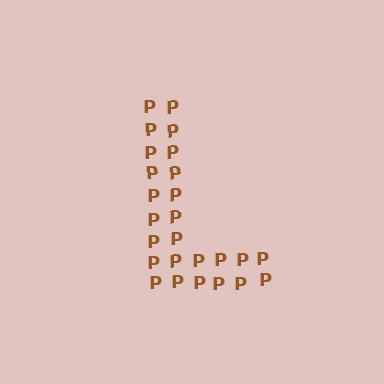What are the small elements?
The small elements are letter P's.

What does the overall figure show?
The overall figure shows the letter L.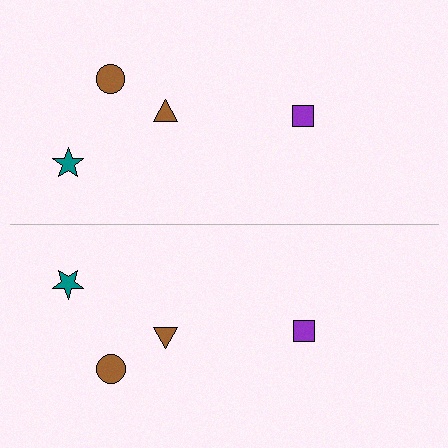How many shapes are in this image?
There are 8 shapes in this image.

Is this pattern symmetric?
Yes, this pattern has bilateral (reflection) symmetry.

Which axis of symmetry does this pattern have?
The pattern has a horizontal axis of symmetry running through the center of the image.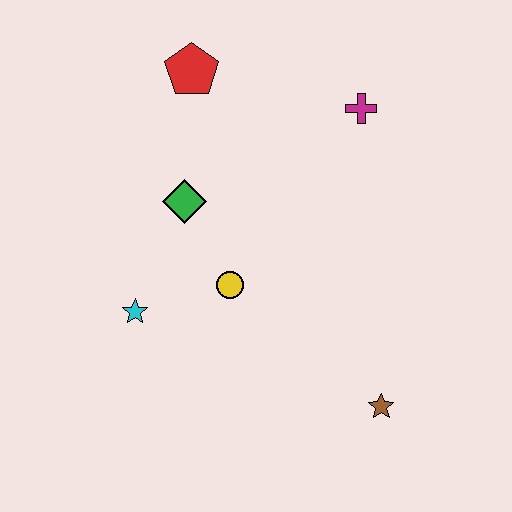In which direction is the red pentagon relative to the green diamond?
The red pentagon is above the green diamond.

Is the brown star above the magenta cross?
No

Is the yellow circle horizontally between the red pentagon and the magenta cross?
Yes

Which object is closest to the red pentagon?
The green diamond is closest to the red pentagon.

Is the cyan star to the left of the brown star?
Yes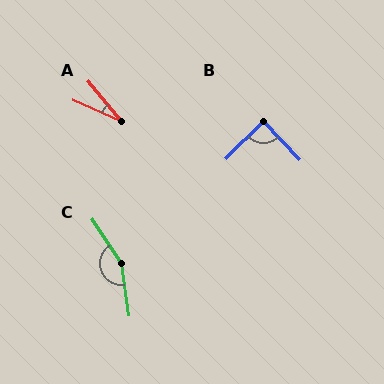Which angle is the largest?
C, at approximately 155 degrees.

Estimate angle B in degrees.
Approximately 89 degrees.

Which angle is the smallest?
A, at approximately 27 degrees.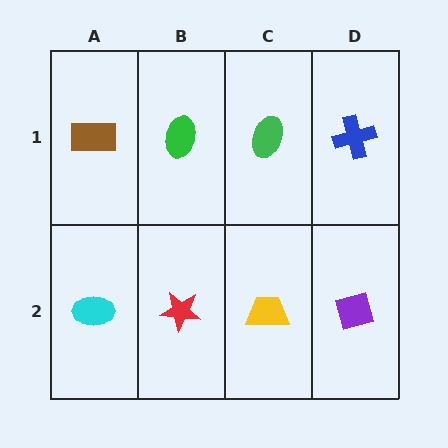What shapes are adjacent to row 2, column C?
A green ellipse (row 1, column C), a red star (row 2, column B), a purple diamond (row 2, column D).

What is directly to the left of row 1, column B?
A brown rectangle.